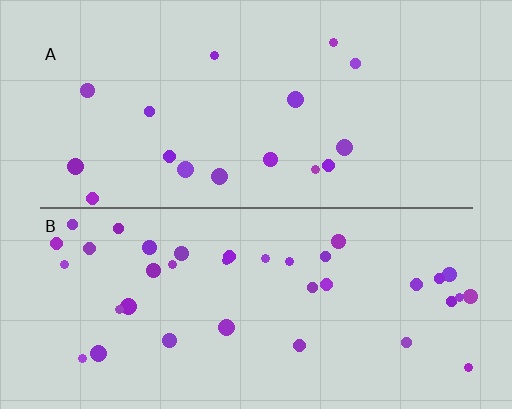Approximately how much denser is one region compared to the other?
Approximately 2.2× — region B over region A.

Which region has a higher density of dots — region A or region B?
B (the bottom).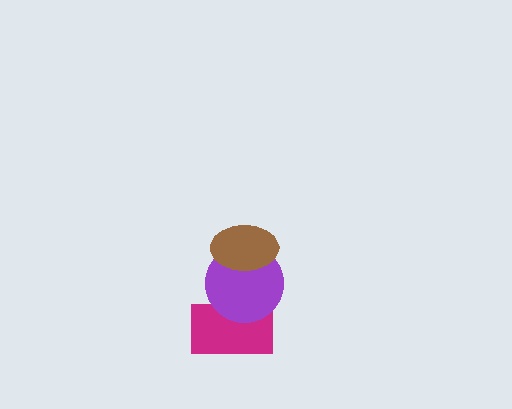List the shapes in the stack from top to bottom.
From top to bottom: the brown ellipse, the purple circle, the magenta rectangle.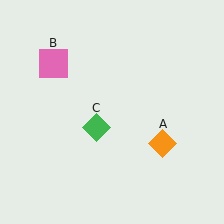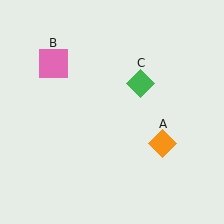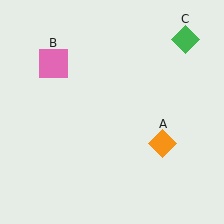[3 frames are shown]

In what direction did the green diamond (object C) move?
The green diamond (object C) moved up and to the right.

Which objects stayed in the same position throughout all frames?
Orange diamond (object A) and pink square (object B) remained stationary.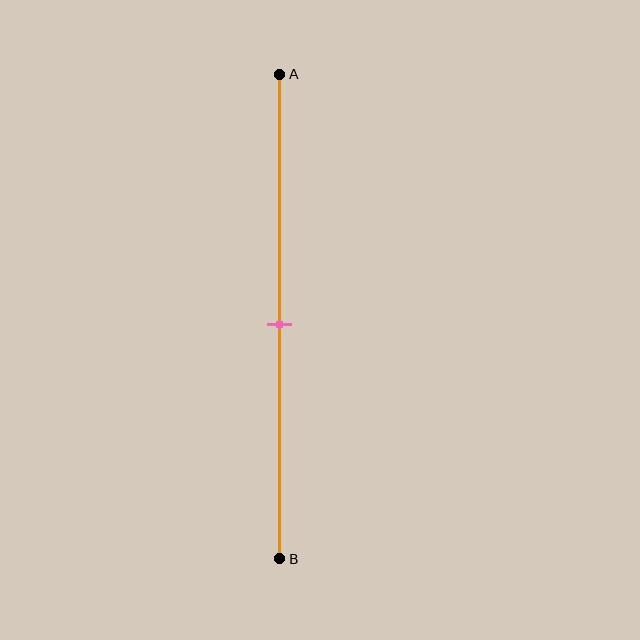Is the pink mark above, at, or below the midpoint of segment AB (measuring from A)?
The pink mark is approximately at the midpoint of segment AB.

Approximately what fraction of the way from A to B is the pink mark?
The pink mark is approximately 50% of the way from A to B.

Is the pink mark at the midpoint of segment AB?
Yes, the mark is approximately at the midpoint.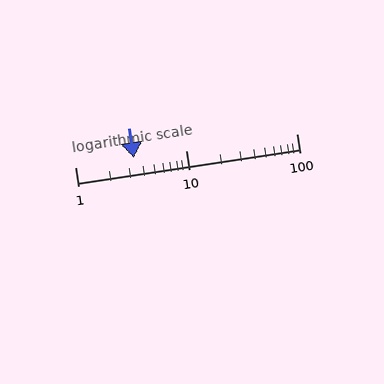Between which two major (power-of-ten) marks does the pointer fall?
The pointer is between 1 and 10.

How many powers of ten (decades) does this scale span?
The scale spans 2 decades, from 1 to 100.